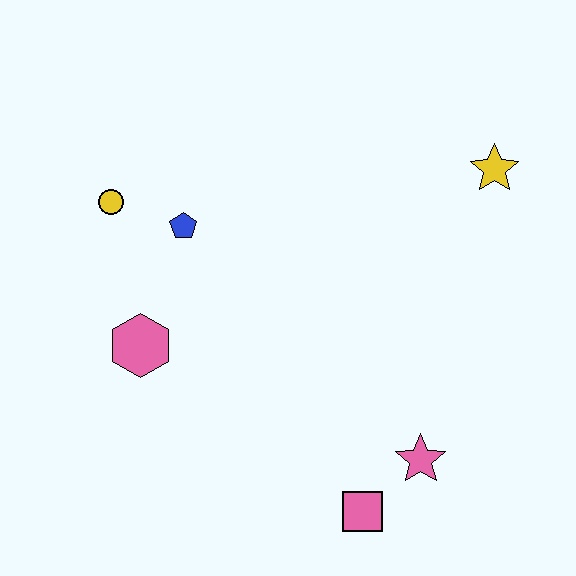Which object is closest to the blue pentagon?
The yellow circle is closest to the blue pentagon.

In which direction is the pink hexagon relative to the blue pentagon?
The pink hexagon is below the blue pentagon.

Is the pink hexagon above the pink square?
Yes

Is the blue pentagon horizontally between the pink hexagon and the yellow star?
Yes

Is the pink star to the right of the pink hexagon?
Yes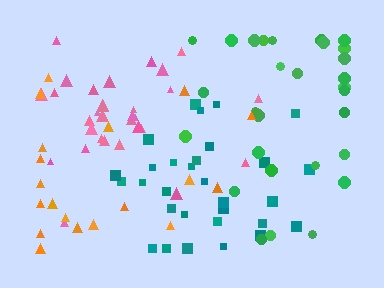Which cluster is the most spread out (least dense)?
Orange.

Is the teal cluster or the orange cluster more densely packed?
Teal.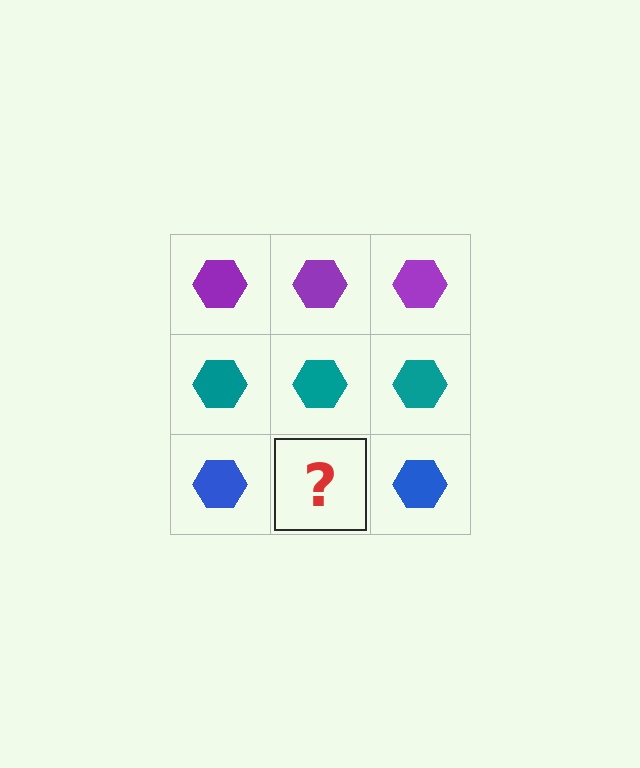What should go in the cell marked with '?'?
The missing cell should contain a blue hexagon.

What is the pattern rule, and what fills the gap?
The rule is that each row has a consistent color. The gap should be filled with a blue hexagon.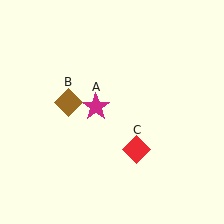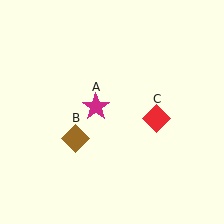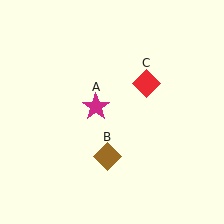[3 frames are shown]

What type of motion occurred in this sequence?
The brown diamond (object B), red diamond (object C) rotated counterclockwise around the center of the scene.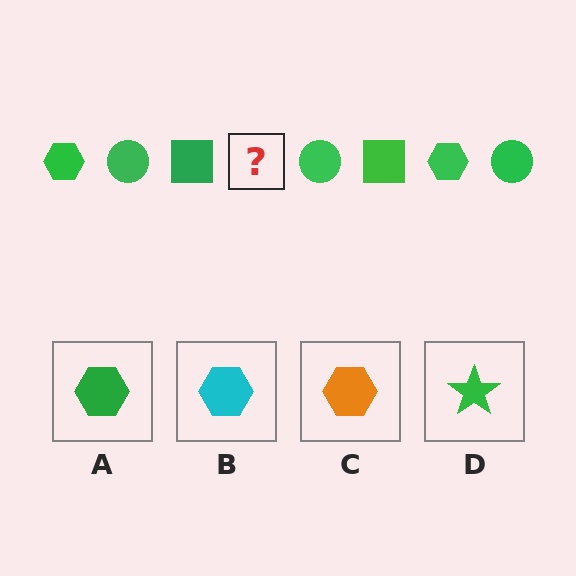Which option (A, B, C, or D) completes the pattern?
A.